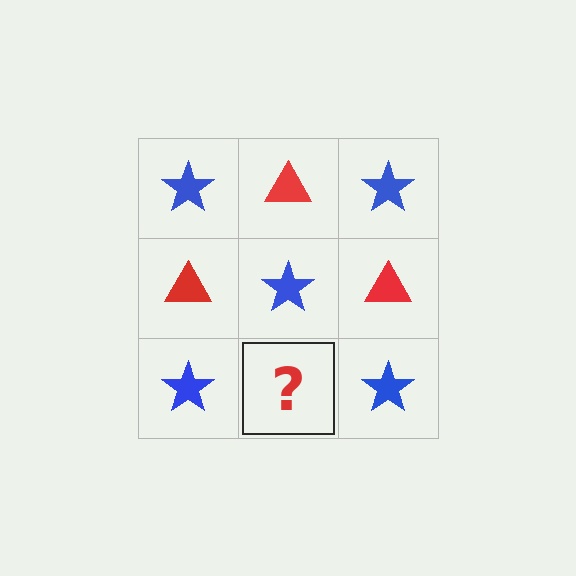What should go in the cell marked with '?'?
The missing cell should contain a red triangle.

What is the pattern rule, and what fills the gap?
The rule is that it alternates blue star and red triangle in a checkerboard pattern. The gap should be filled with a red triangle.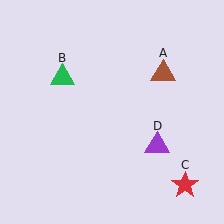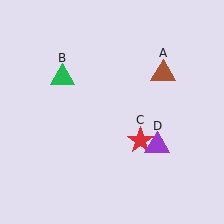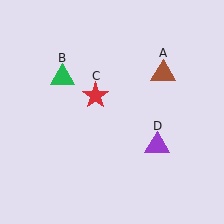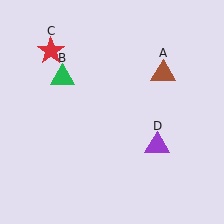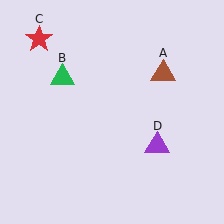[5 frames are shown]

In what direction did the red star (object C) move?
The red star (object C) moved up and to the left.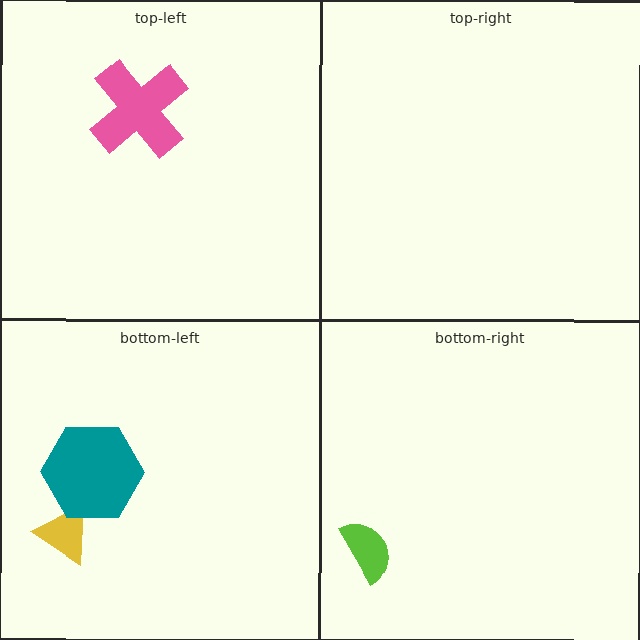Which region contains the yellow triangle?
The bottom-left region.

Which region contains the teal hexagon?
The bottom-left region.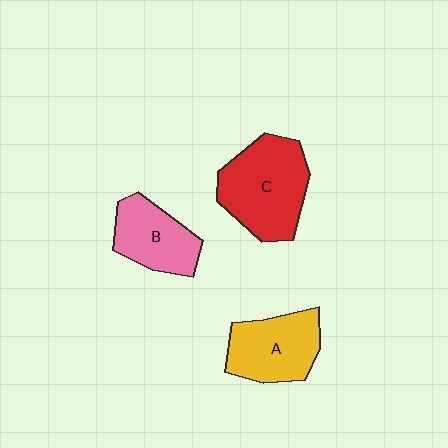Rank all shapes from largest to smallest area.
From largest to smallest: C (red), A (yellow), B (pink).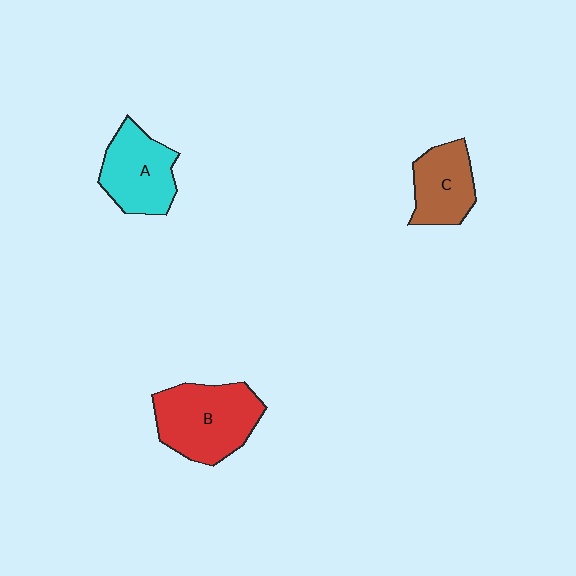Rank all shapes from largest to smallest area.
From largest to smallest: B (red), A (cyan), C (brown).